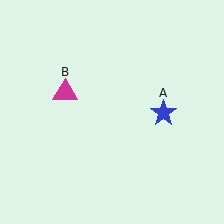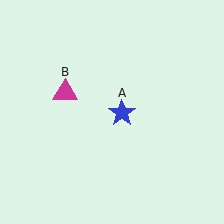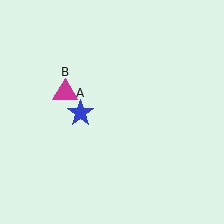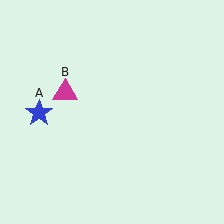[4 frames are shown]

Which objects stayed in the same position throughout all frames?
Magenta triangle (object B) remained stationary.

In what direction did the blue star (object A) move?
The blue star (object A) moved left.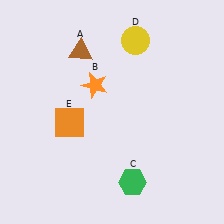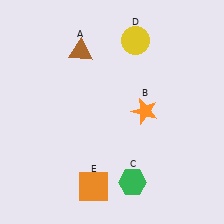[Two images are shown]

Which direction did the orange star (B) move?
The orange star (B) moved right.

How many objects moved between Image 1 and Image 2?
2 objects moved between the two images.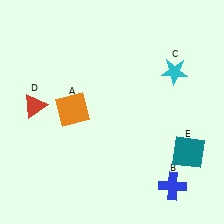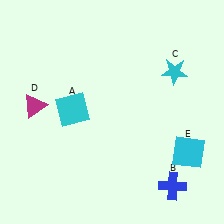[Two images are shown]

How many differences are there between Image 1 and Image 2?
There are 3 differences between the two images.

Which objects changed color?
A changed from orange to cyan. D changed from red to magenta. E changed from teal to cyan.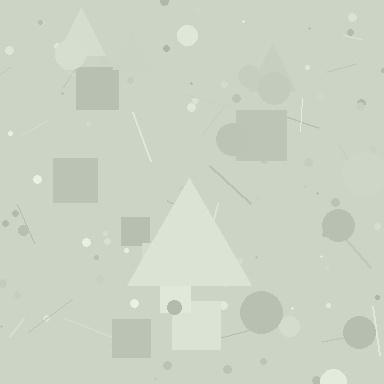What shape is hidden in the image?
A triangle is hidden in the image.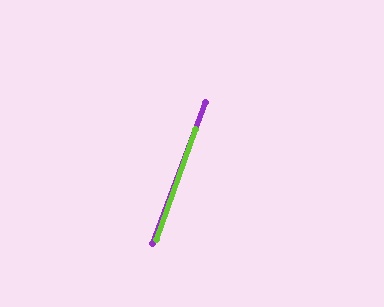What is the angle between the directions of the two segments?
Approximately 1 degree.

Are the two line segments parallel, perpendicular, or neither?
Parallel — their directions differ by only 0.6°.